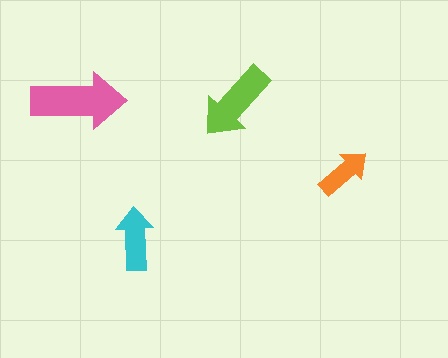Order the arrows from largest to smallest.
the pink one, the lime one, the cyan one, the orange one.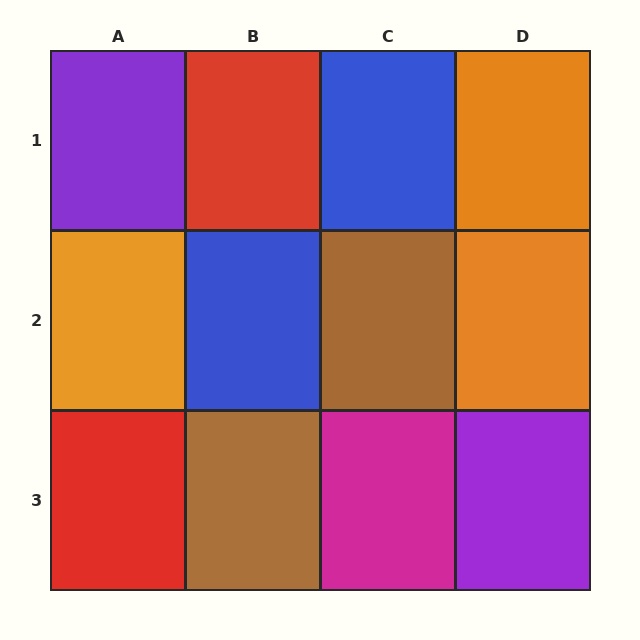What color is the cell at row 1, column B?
Red.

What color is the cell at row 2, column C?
Brown.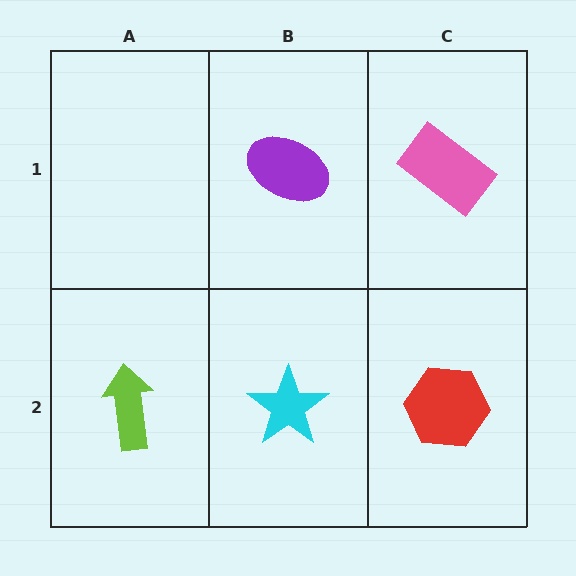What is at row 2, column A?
A lime arrow.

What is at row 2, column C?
A red hexagon.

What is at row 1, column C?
A pink rectangle.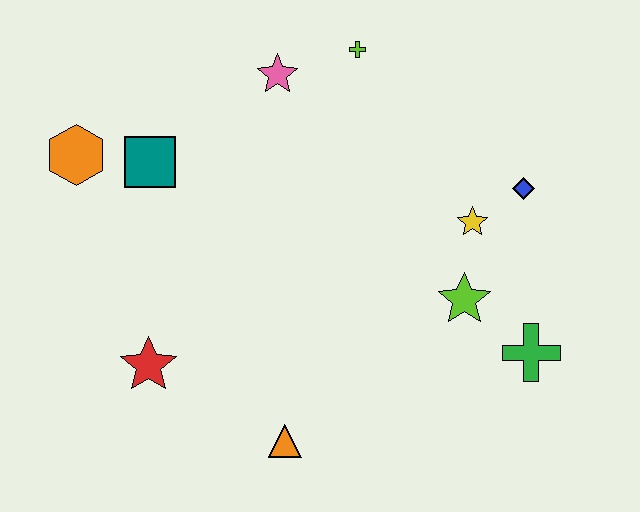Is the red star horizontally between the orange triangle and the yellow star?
No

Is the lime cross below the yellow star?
No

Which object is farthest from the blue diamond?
The orange hexagon is farthest from the blue diamond.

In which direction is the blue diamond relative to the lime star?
The blue diamond is above the lime star.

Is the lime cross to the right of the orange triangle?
Yes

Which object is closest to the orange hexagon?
The teal square is closest to the orange hexagon.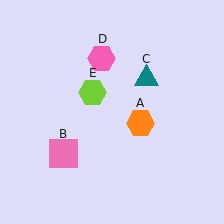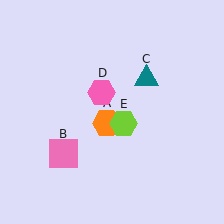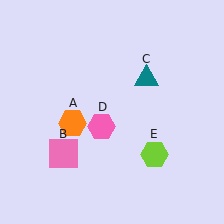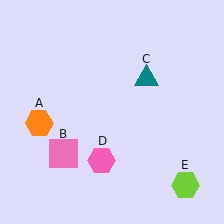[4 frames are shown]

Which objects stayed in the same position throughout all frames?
Pink square (object B) and teal triangle (object C) remained stationary.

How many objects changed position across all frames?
3 objects changed position: orange hexagon (object A), pink hexagon (object D), lime hexagon (object E).